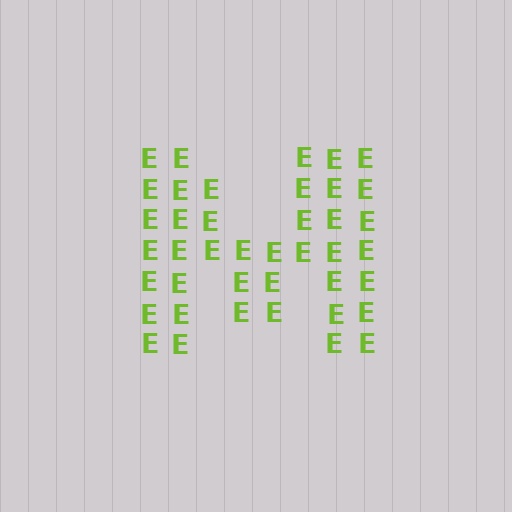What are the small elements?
The small elements are letter E's.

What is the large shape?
The large shape is the letter M.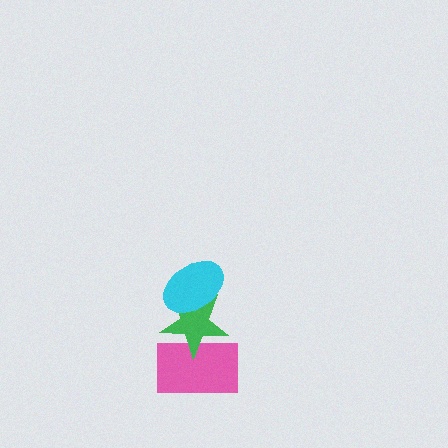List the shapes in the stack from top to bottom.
From top to bottom: the cyan ellipse, the green star, the pink rectangle.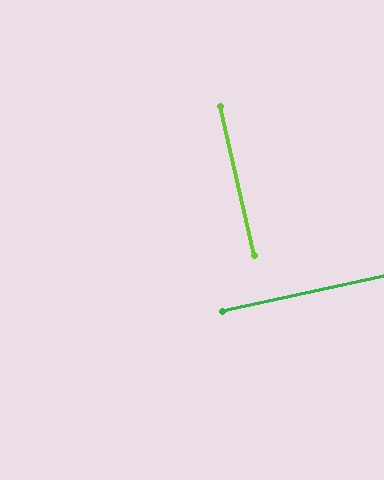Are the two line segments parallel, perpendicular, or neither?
Perpendicular — they meet at approximately 90°.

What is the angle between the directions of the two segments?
Approximately 90 degrees.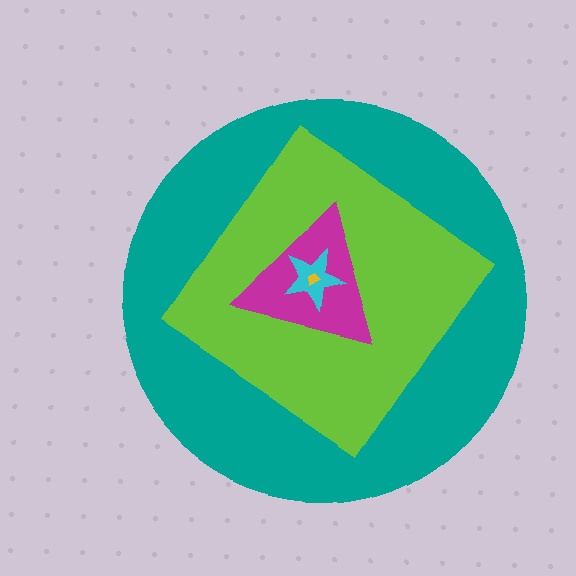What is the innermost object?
The yellow trapezoid.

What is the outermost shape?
The teal circle.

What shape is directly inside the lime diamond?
The magenta triangle.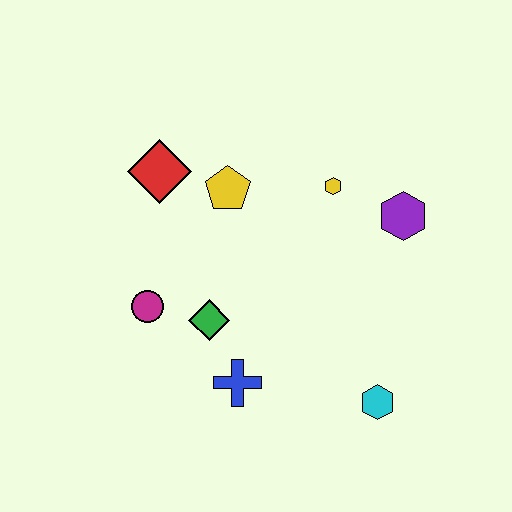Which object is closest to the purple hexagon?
The yellow hexagon is closest to the purple hexagon.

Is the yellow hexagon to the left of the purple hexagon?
Yes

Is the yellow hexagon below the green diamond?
No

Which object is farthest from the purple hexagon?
The magenta circle is farthest from the purple hexagon.